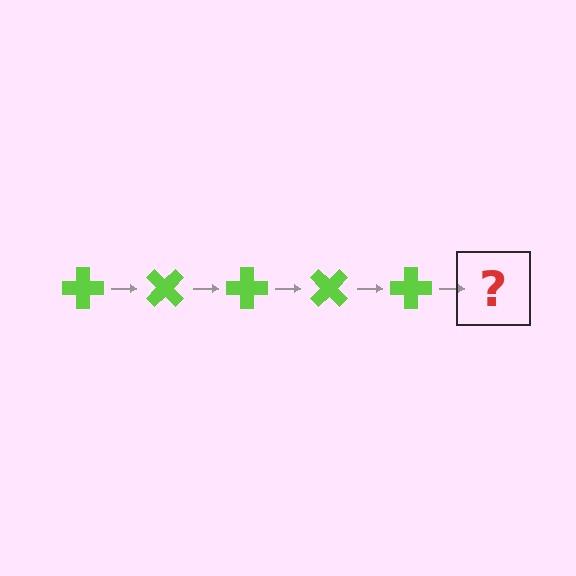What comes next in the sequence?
The next element should be a lime cross rotated 225 degrees.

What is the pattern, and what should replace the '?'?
The pattern is that the cross rotates 45 degrees each step. The '?' should be a lime cross rotated 225 degrees.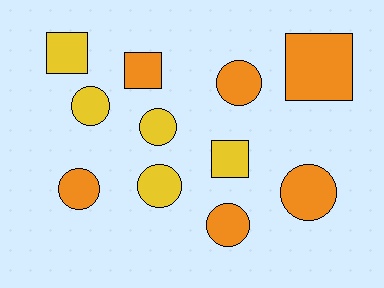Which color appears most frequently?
Orange, with 6 objects.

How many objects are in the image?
There are 11 objects.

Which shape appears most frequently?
Circle, with 7 objects.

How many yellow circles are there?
There are 3 yellow circles.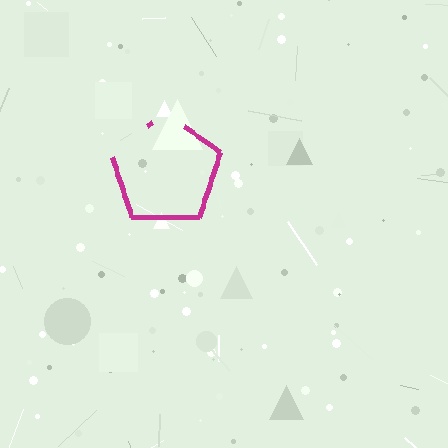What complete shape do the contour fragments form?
The contour fragments form a pentagon.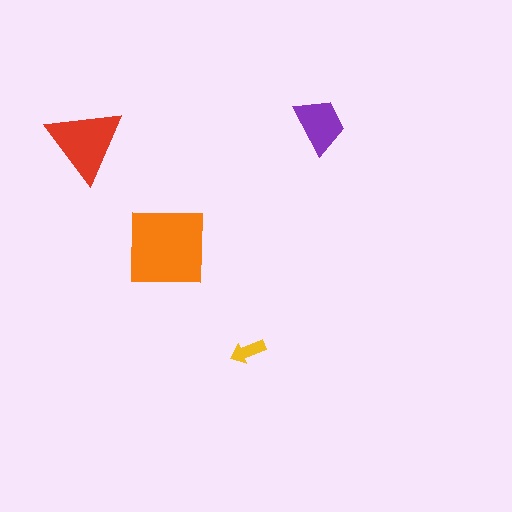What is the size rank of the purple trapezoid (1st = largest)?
3rd.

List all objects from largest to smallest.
The orange square, the red triangle, the purple trapezoid, the yellow arrow.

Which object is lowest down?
The yellow arrow is bottommost.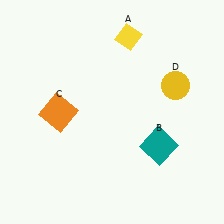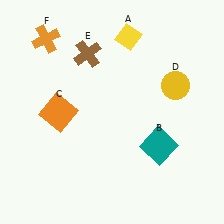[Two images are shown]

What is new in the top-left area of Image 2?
An orange cross (F) was added in the top-left area of Image 2.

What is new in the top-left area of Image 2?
A brown cross (E) was added in the top-left area of Image 2.